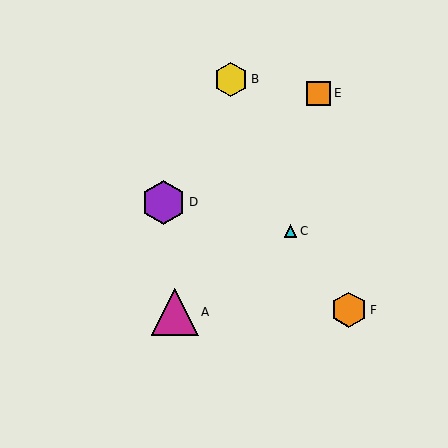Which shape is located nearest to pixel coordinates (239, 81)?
The yellow hexagon (labeled B) at (231, 79) is nearest to that location.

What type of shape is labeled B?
Shape B is a yellow hexagon.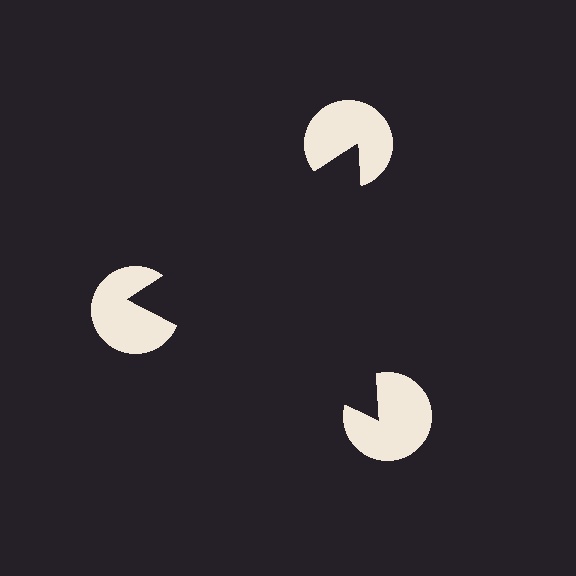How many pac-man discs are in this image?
There are 3 — one at each vertex of the illusory triangle.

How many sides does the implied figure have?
3 sides.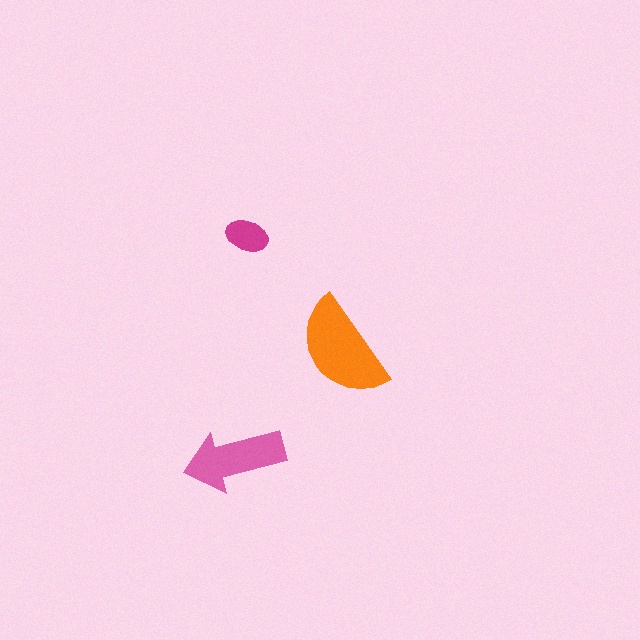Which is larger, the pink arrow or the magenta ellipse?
The pink arrow.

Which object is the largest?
The orange semicircle.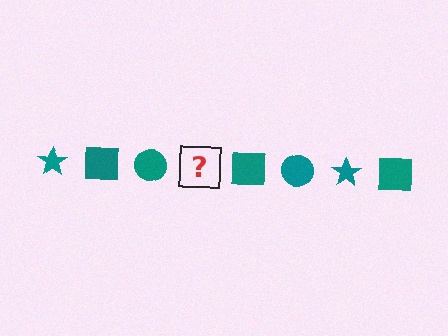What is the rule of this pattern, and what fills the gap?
The rule is that the pattern cycles through star, square, circle shapes in teal. The gap should be filled with a teal star.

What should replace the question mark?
The question mark should be replaced with a teal star.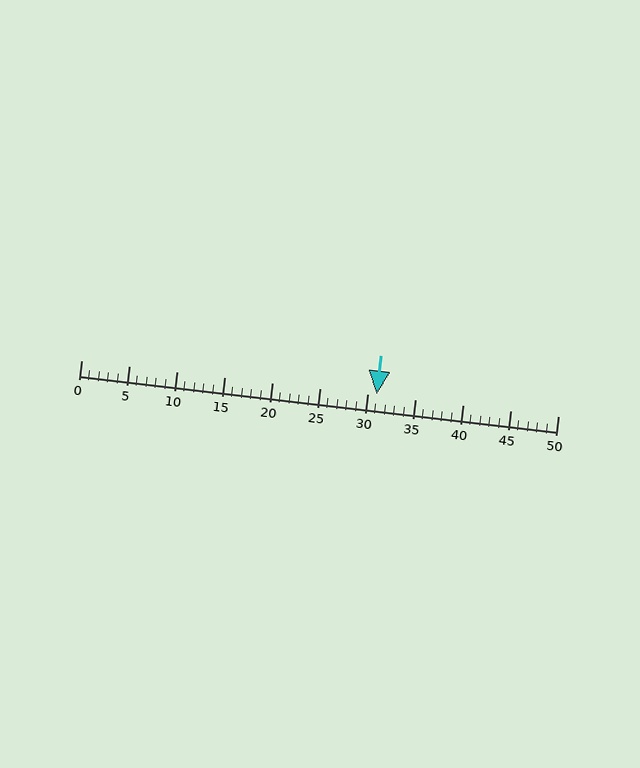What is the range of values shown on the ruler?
The ruler shows values from 0 to 50.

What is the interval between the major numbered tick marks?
The major tick marks are spaced 5 units apart.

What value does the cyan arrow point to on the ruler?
The cyan arrow points to approximately 31.